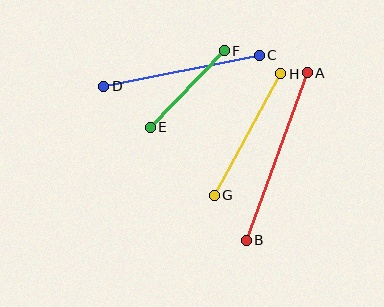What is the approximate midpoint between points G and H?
The midpoint is at approximately (247, 134) pixels.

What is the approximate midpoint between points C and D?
The midpoint is at approximately (181, 71) pixels.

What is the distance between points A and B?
The distance is approximately 179 pixels.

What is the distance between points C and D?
The distance is approximately 159 pixels.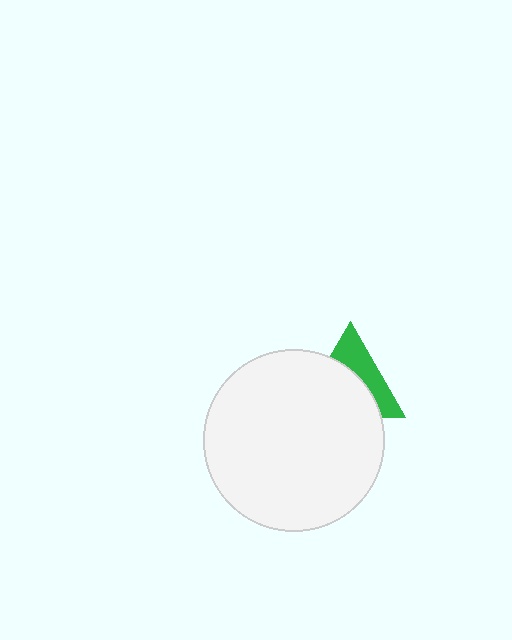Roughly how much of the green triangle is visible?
A small part of it is visible (roughly 41%).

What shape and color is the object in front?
The object in front is a white circle.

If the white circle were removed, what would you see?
You would see the complete green triangle.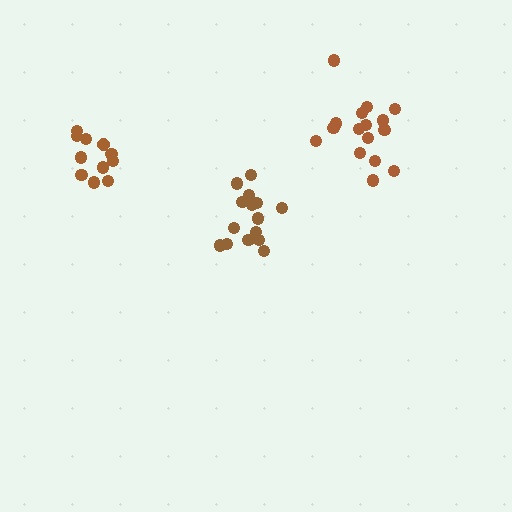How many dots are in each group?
Group 1: 15 dots, Group 2: 16 dots, Group 3: 11 dots (42 total).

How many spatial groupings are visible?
There are 3 spatial groupings.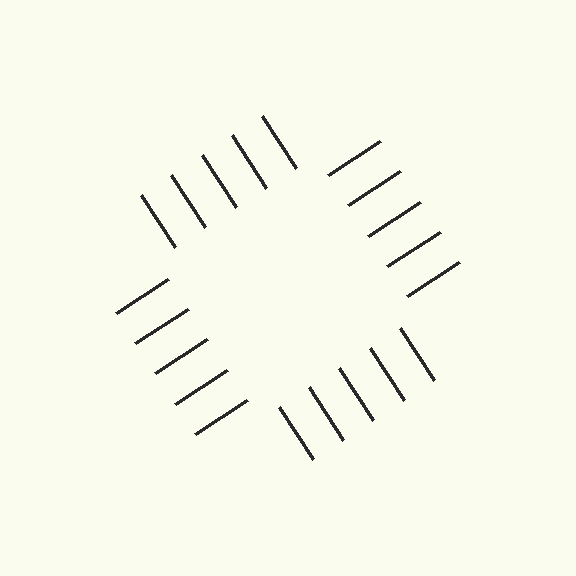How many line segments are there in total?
20 — 5 along each of the 4 edges.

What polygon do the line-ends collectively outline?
An illusory square — the line segments terminate on its edges but no continuous stroke is drawn.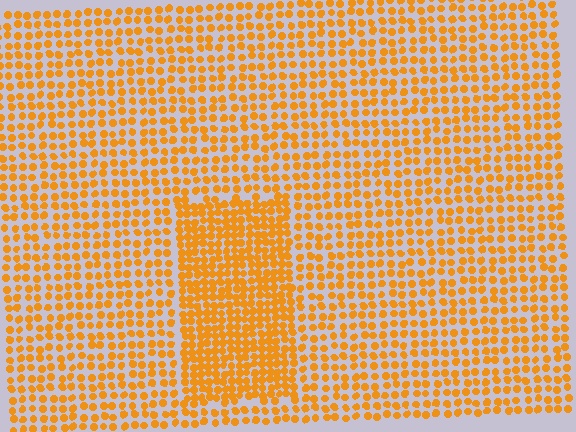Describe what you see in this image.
The image contains small orange elements arranged at two different densities. A rectangle-shaped region is visible where the elements are more densely packed than the surrounding area.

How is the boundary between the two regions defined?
The boundary is defined by a change in element density (approximately 1.7x ratio). All elements are the same color, size, and shape.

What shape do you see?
I see a rectangle.